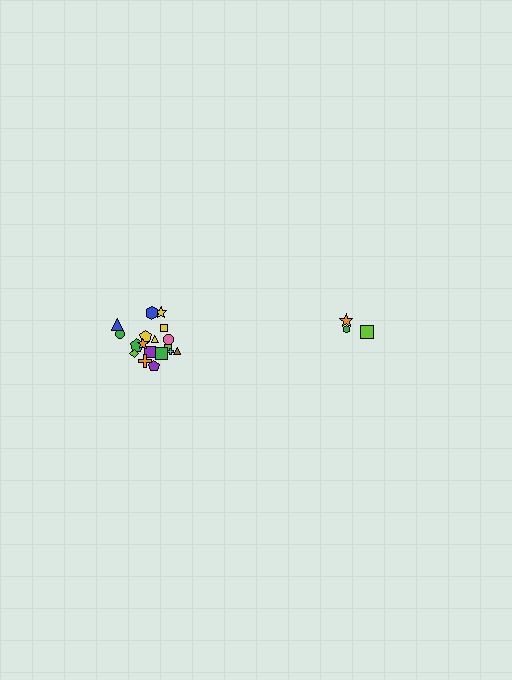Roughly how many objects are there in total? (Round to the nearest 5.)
Roughly 20 objects in total.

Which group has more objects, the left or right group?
The left group.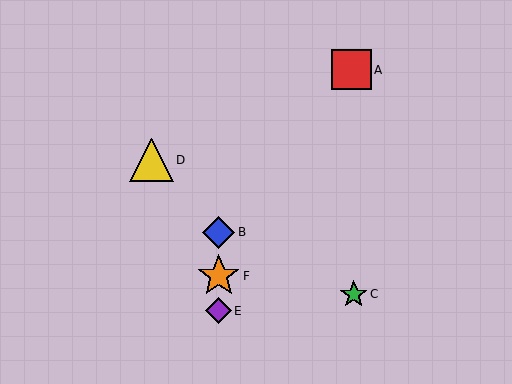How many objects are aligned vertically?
3 objects (B, E, F) are aligned vertically.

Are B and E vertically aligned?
Yes, both are at x≈219.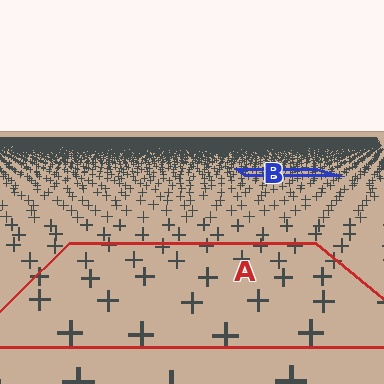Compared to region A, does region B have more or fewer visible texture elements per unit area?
Region B has more texture elements per unit area — they are packed more densely because it is farther away.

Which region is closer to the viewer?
Region A is closer. The texture elements there are larger and more spread out.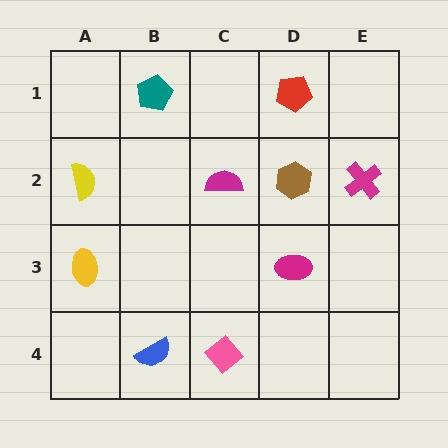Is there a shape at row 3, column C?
No, that cell is empty.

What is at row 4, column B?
A blue semicircle.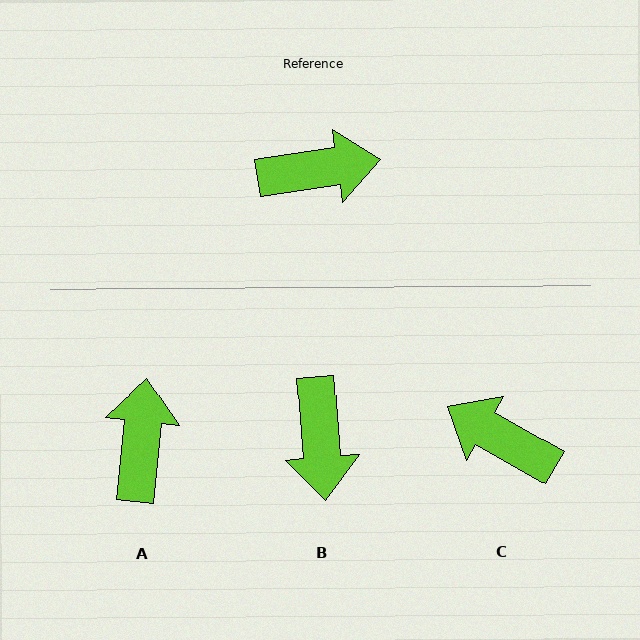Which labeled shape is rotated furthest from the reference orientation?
C, about 142 degrees away.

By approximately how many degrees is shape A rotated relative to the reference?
Approximately 76 degrees counter-clockwise.